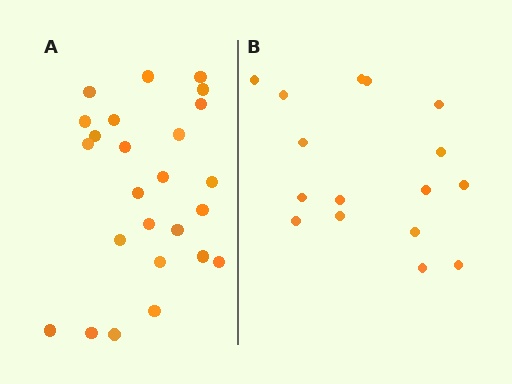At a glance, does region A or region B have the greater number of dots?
Region A (the left region) has more dots.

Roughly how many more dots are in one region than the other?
Region A has roughly 8 or so more dots than region B.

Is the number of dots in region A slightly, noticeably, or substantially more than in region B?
Region A has substantially more. The ratio is roughly 1.6 to 1.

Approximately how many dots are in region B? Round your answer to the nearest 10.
About 20 dots. (The exact count is 16, which rounds to 20.)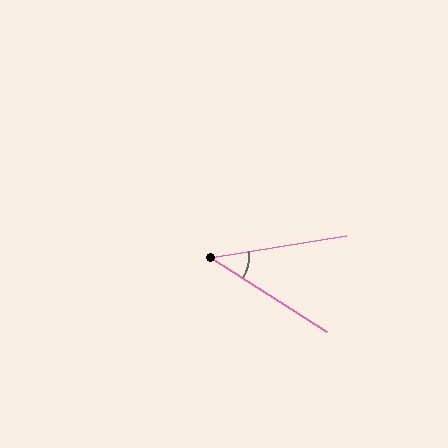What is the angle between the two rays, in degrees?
Approximately 42 degrees.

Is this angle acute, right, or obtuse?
It is acute.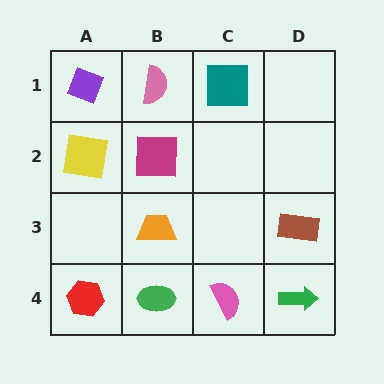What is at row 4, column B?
A green ellipse.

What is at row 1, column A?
A purple diamond.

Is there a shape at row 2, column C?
No, that cell is empty.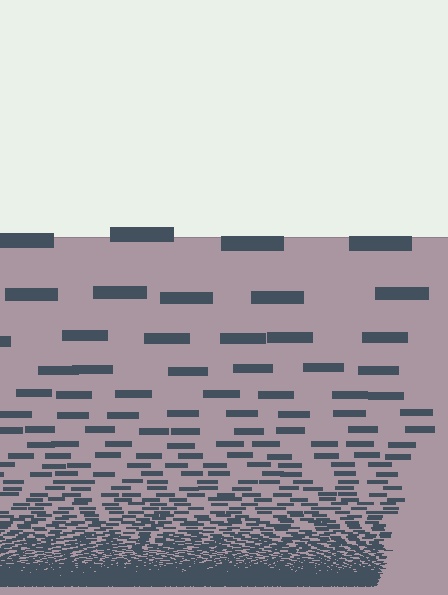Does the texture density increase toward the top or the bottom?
Density increases toward the bottom.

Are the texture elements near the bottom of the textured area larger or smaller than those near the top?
Smaller. The gradient is inverted — elements near the bottom are smaller and denser.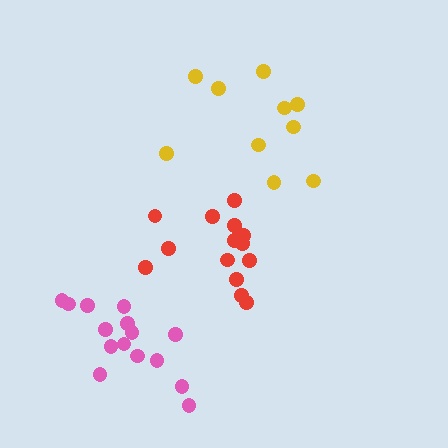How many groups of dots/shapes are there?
There are 3 groups.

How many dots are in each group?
Group 1: 10 dots, Group 2: 14 dots, Group 3: 15 dots (39 total).